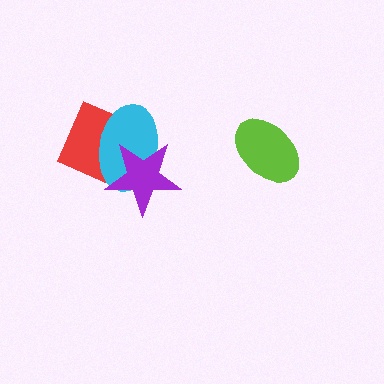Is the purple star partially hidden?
No, no other shape covers it.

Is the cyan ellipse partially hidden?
Yes, it is partially covered by another shape.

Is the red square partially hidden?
Yes, it is partially covered by another shape.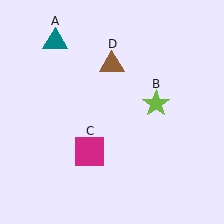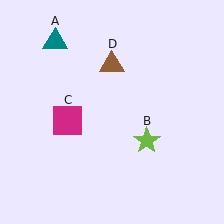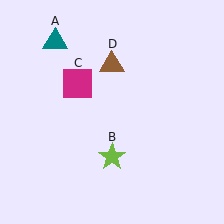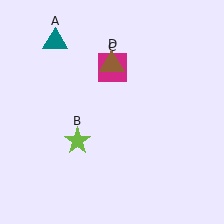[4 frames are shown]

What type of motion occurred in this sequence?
The lime star (object B), magenta square (object C) rotated clockwise around the center of the scene.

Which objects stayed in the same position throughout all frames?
Teal triangle (object A) and brown triangle (object D) remained stationary.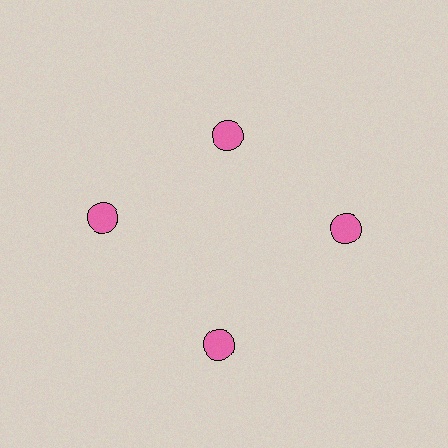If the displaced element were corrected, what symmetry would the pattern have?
It would have 4-fold rotational symmetry — the pattern would map onto itself every 90 degrees.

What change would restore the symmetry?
The symmetry would be restored by moving it outward, back onto the ring so that all 4 circles sit at equal angles and equal distance from the center.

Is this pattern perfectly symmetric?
No. The 4 pink circles are arranged in a ring, but one element near the 12 o'clock position is pulled inward toward the center, breaking the 4-fold rotational symmetry.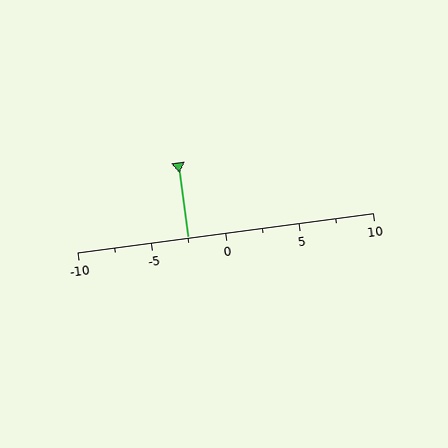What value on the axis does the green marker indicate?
The marker indicates approximately -2.5.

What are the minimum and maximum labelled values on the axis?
The axis runs from -10 to 10.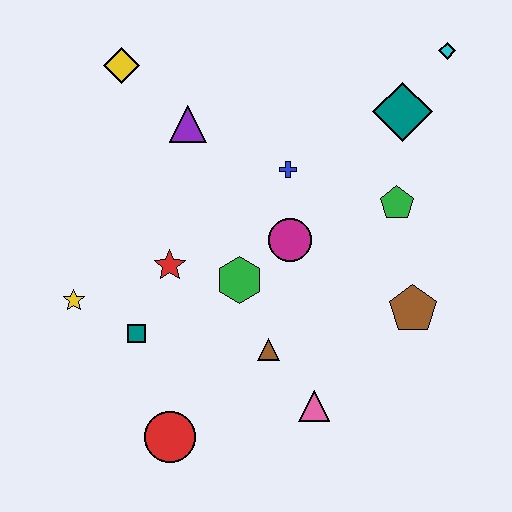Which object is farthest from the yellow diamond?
The pink triangle is farthest from the yellow diamond.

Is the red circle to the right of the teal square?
Yes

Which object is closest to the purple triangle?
The yellow diamond is closest to the purple triangle.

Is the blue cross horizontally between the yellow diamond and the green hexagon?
No